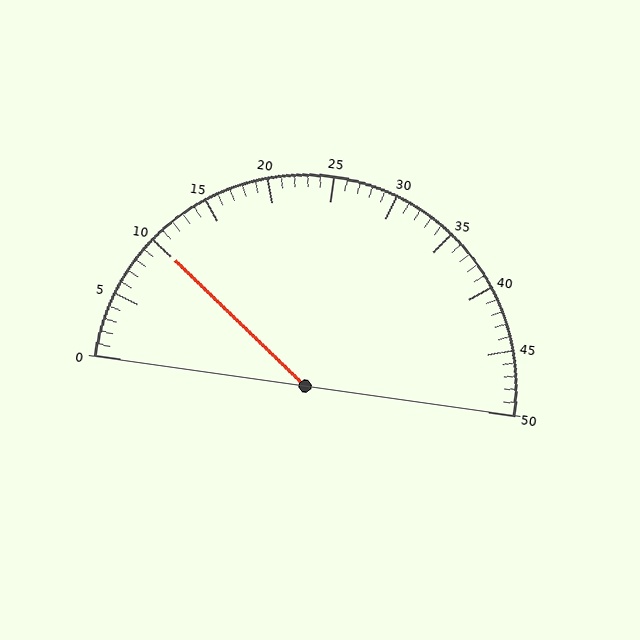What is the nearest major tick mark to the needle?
The nearest major tick mark is 10.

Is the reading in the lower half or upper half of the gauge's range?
The reading is in the lower half of the range (0 to 50).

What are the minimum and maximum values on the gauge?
The gauge ranges from 0 to 50.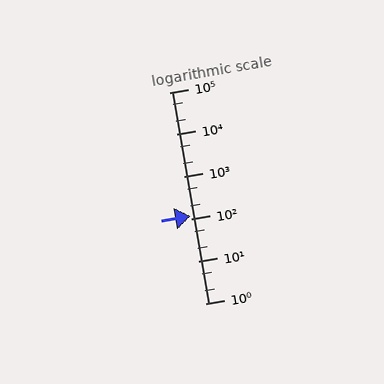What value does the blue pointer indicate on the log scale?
The pointer indicates approximately 120.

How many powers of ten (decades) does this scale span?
The scale spans 5 decades, from 1 to 100000.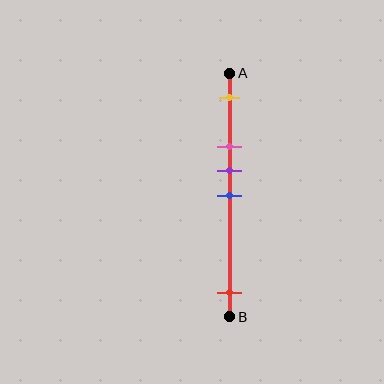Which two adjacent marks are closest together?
The purple and blue marks are the closest adjacent pair.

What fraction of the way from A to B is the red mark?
The red mark is approximately 90% (0.9) of the way from A to B.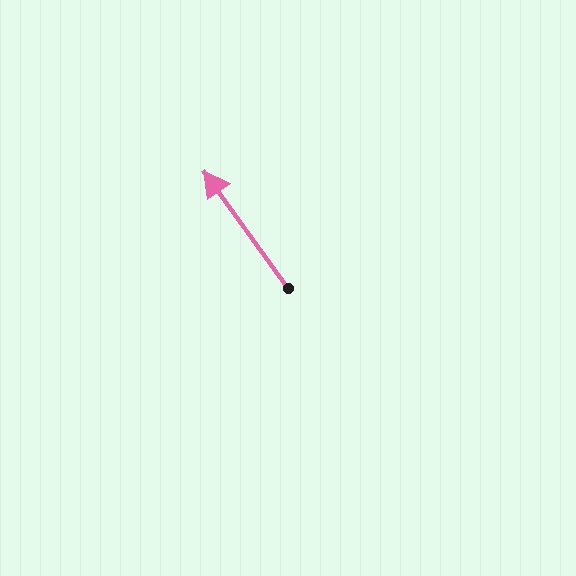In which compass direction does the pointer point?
Northwest.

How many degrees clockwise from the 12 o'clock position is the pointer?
Approximately 324 degrees.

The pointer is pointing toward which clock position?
Roughly 11 o'clock.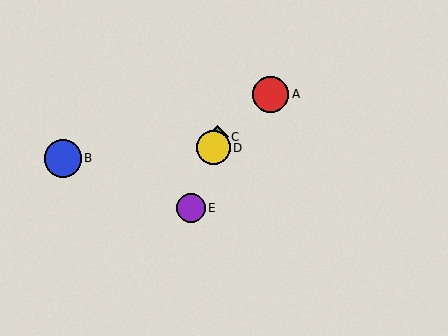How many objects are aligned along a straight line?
3 objects (C, D, E) are aligned along a straight line.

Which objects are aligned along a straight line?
Objects C, D, E are aligned along a straight line.